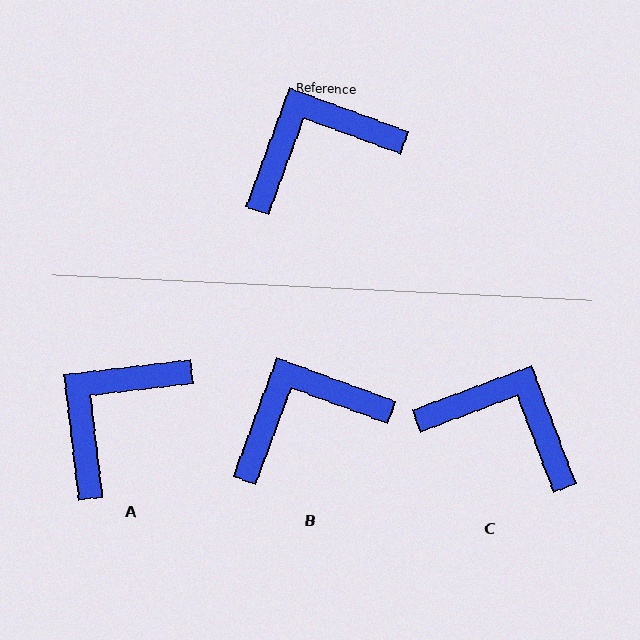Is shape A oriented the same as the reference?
No, it is off by about 27 degrees.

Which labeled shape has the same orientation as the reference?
B.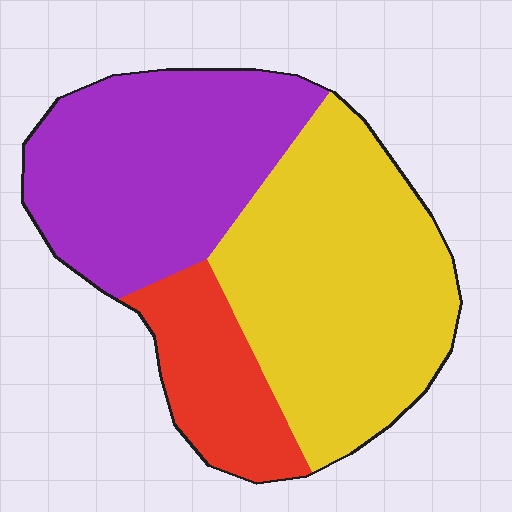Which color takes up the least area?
Red, at roughly 15%.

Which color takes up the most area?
Yellow, at roughly 45%.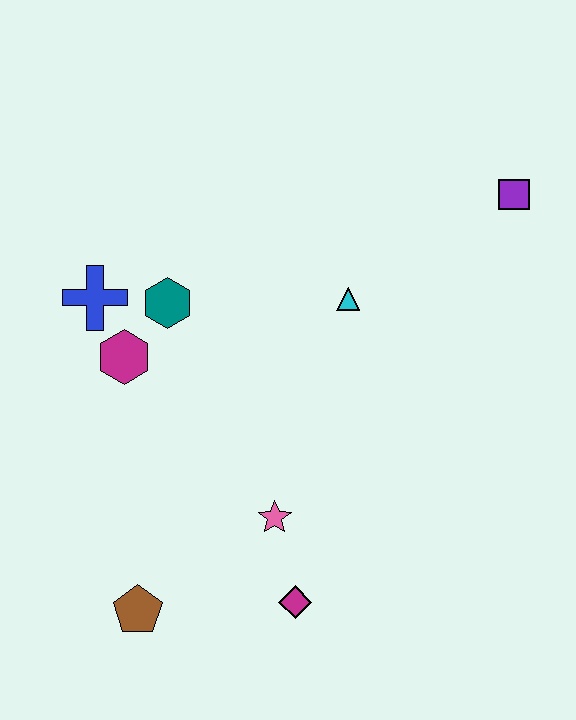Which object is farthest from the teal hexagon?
The purple square is farthest from the teal hexagon.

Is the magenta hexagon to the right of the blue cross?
Yes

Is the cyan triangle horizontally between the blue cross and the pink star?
No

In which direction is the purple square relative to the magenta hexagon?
The purple square is to the right of the magenta hexagon.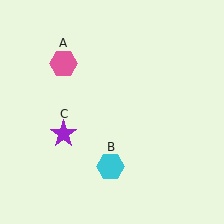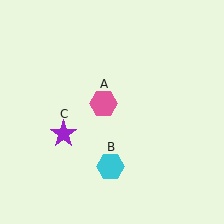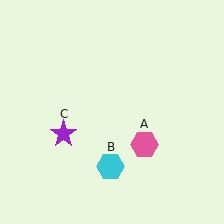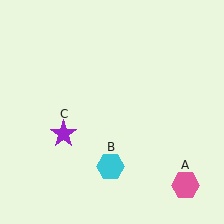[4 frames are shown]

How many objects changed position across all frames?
1 object changed position: pink hexagon (object A).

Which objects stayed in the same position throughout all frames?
Cyan hexagon (object B) and purple star (object C) remained stationary.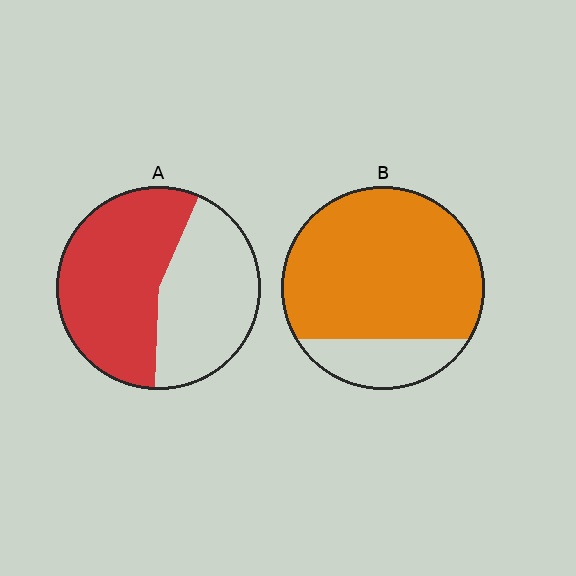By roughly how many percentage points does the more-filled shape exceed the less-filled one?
By roughly 25 percentage points (B over A).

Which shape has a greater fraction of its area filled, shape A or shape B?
Shape B.